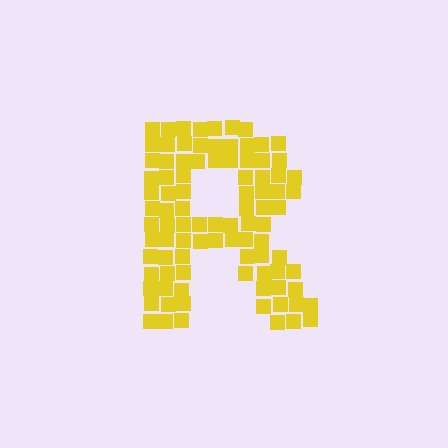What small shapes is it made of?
It is made of small squares.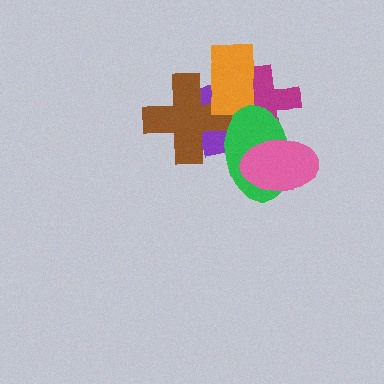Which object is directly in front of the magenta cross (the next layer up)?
The orange rectangle is directly in front of the magenta cross.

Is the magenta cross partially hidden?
Yes, it is partially covered by another shape.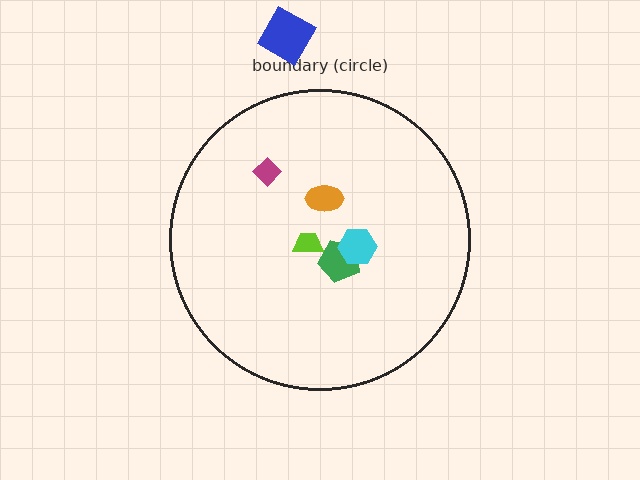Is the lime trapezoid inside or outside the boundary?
Inside.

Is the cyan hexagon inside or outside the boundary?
Inside.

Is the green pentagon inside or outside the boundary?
Inside.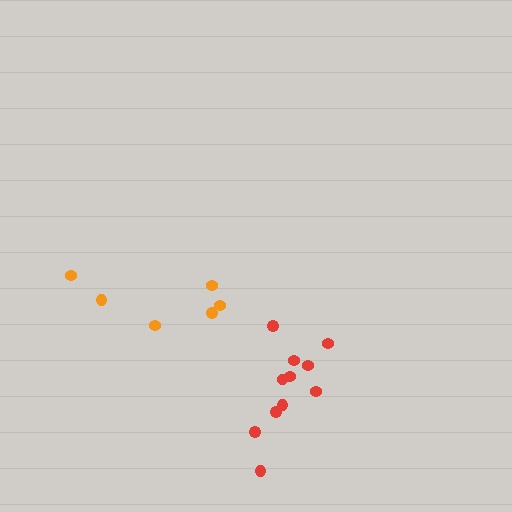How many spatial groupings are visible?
There are 2 spatial groupings.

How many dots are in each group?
Group 1: 11 dots, Group 2: 6 dots (17 total).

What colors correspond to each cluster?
The clusters are colored: red, orange.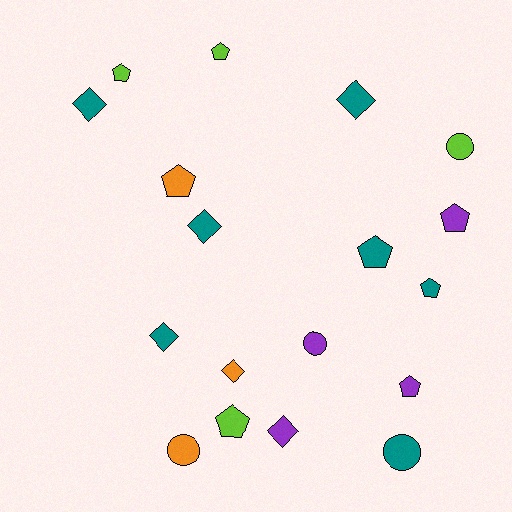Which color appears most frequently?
Teal, with 7 objects.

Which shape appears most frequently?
Pentagon, with 8 objects.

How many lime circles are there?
There is 1 lime circle.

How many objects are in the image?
There are 18 objects.